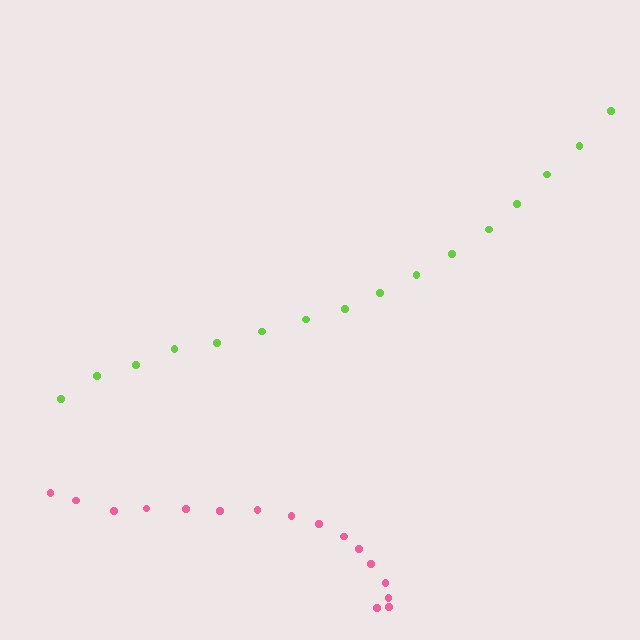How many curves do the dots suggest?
There are 2 distinct paths.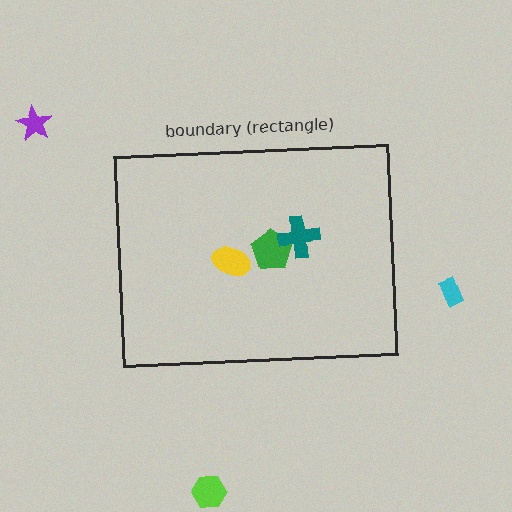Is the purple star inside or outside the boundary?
Outside.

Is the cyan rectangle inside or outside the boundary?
Outside.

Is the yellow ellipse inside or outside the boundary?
Inside.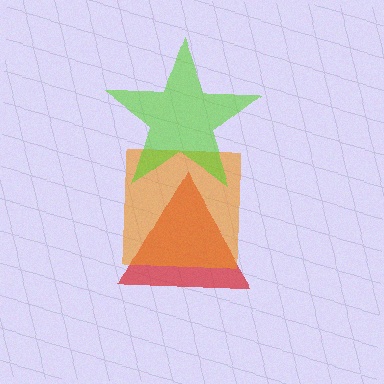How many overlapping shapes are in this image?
There are 3 overlapping shapes in the image.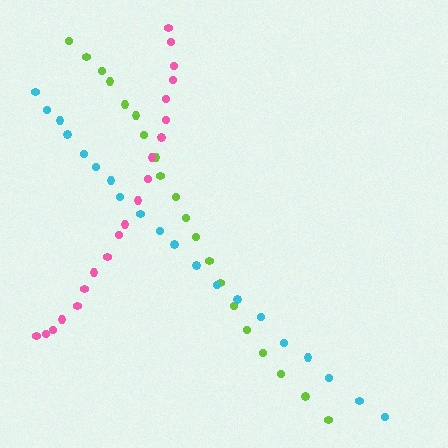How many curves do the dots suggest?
There are 3 distinct paths.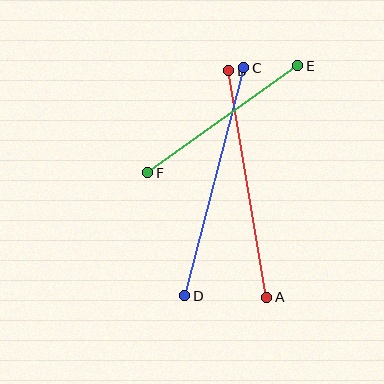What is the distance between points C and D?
The distance is approximately 236 pixels.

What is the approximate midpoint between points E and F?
The midpoint is at approximately (223, 119) pixels.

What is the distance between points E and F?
The distance is approximately 184 pixels.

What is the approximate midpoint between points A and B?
The midpoint is at approximately (248, 184) pixels.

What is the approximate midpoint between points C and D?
The midpoint is at approximately (214, 182) pixels.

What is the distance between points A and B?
The distance is approximately 230 pixels.